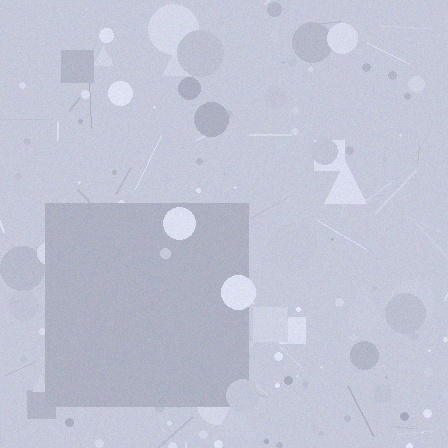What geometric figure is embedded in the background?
A square is embedded in the background.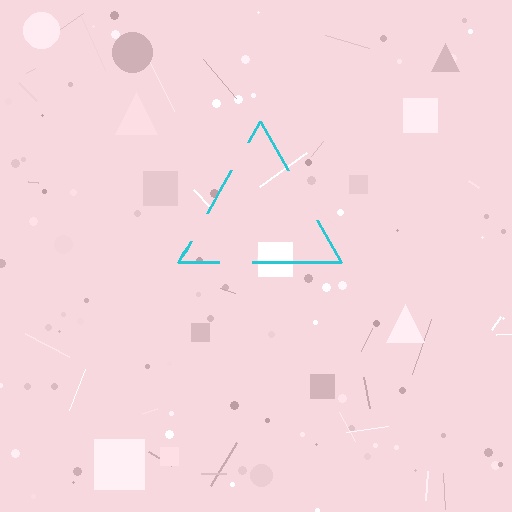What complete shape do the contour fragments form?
The contour fragments form a triangle.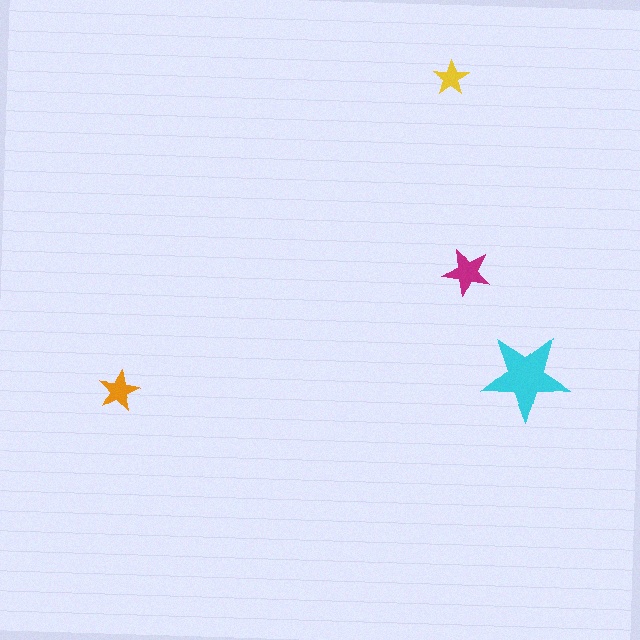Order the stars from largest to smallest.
the cyan one, the magenta one, the orange one, the yellow one.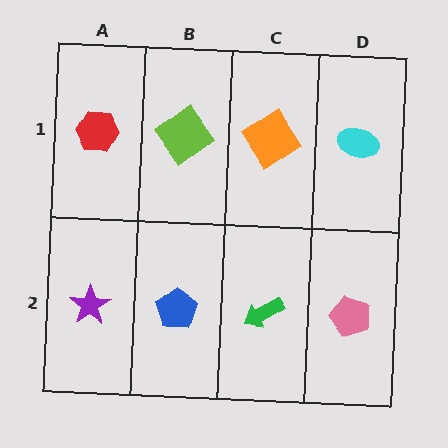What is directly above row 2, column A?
A red hexagon.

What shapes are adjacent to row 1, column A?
A purple star (row 2, column A), a lime diamond (row 1, column B).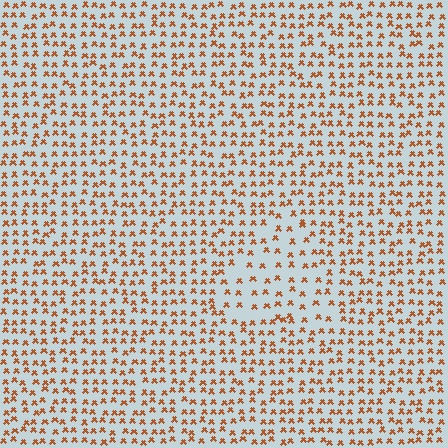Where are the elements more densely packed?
The elements are more densely packed outside the triangle boundary.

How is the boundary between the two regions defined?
The boundary is defined by a change in element density (approximately 1.7x ratio). All elements are the same color, size, and shape.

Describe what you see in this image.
The image contains small brown elements arranged at two different densities. A triangle-shaped region is visible where the elements are less densely packed than the surrounding area.